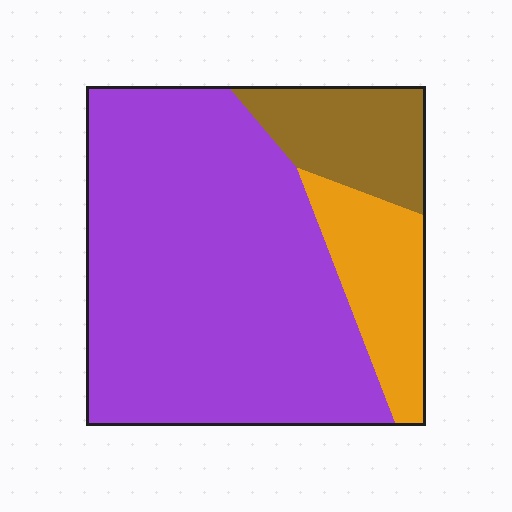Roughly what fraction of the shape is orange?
Orange covers about 15% of the shape.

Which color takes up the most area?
Purple, at roughly 70%.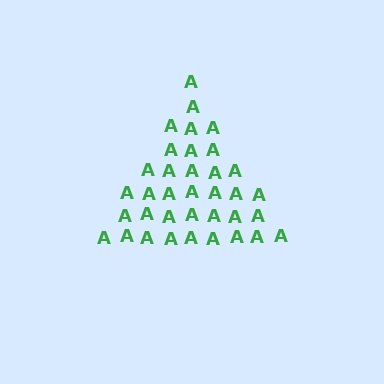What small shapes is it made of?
It is made of small letter A's.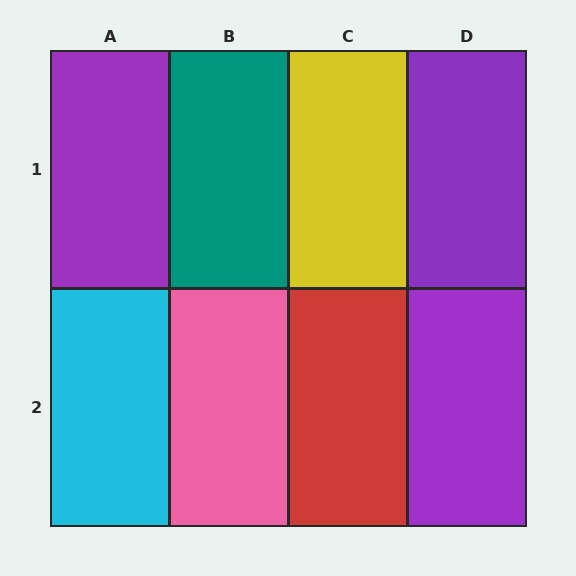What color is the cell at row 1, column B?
Teal.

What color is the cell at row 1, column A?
Purple.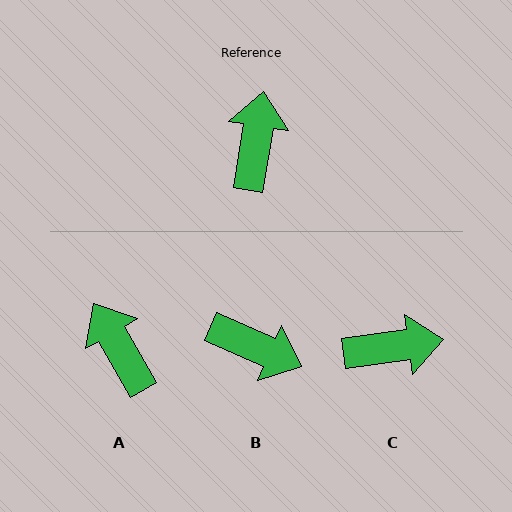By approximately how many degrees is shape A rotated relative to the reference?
Approximately 39 degrees counter-clockwise.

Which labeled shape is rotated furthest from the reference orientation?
B, about 104 degrees away.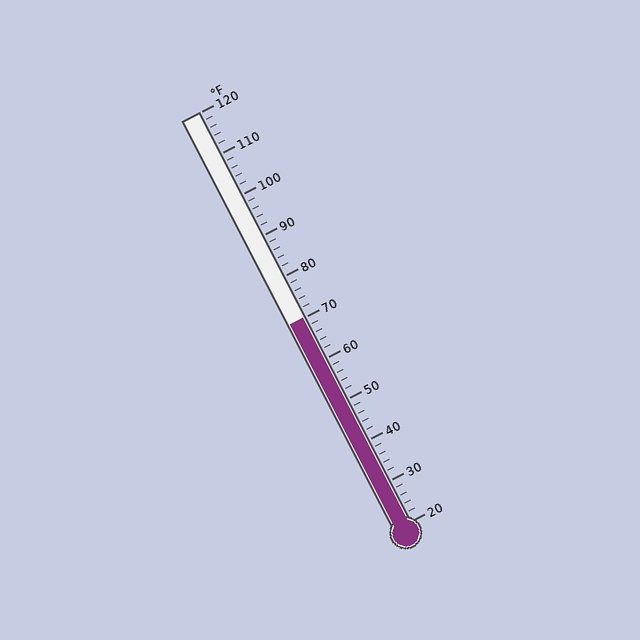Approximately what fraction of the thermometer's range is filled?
The thermometer is filled to approximately 50% of its range.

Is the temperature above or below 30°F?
The temperature is above 30°F.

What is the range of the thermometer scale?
The thermometer scale ranges from 20°F to 120°F.